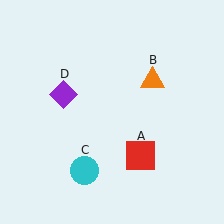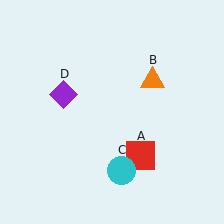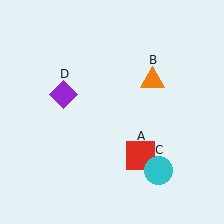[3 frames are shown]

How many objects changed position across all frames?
1 object changed position: cyan circle (object C).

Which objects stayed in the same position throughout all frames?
Red square (object A) and orange triangle (object B) and purple diamond (object D) remained stationary.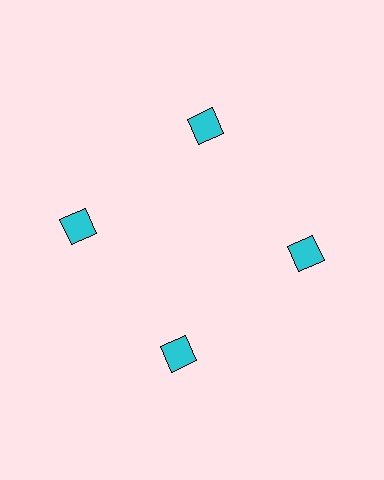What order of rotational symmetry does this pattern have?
This pattern has 4-fold rotational symmetry.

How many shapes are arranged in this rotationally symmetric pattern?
There are 4 shapes, arranged in 4 groups of 1.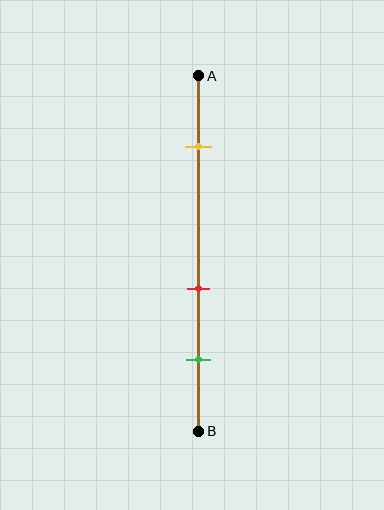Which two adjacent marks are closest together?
The red and green marks are the closest adjacent pair.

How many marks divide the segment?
There are 3 marks dividing the segment.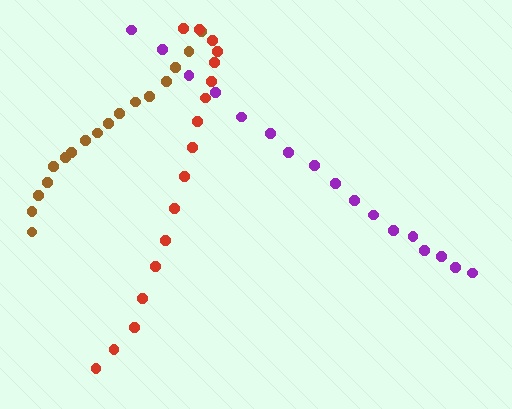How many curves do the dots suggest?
There are 3 distinct paths.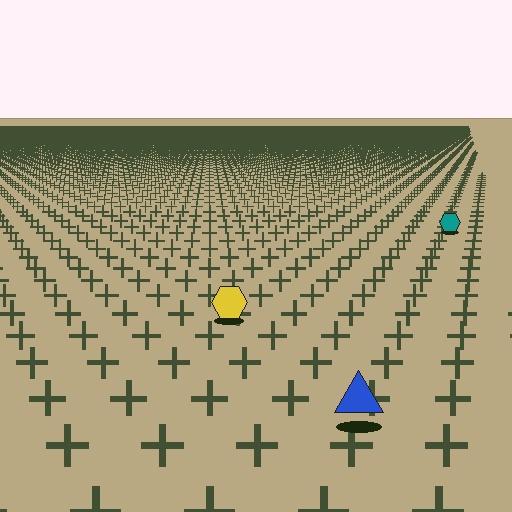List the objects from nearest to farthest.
From nearest to farthest: the blue triangle, the yellow hexagon, the teal hexagon.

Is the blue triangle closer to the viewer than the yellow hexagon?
Yes. The blue triangle is closer — you can tell from the texture gradient: the ground texture is coarser near it.